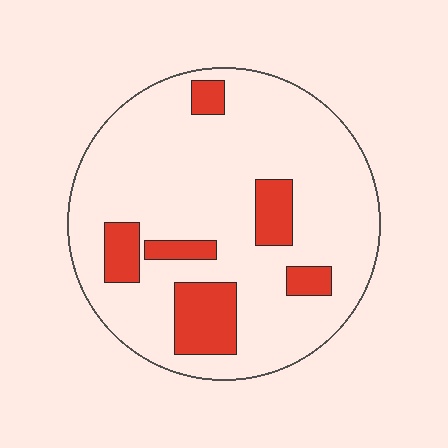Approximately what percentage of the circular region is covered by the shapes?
Approximately 15%.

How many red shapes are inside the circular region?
6.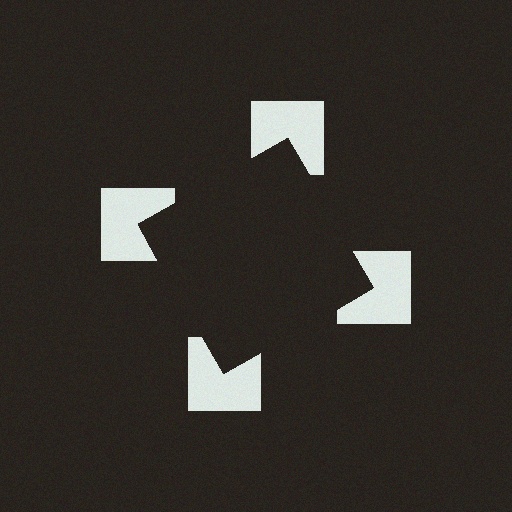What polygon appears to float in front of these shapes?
An illusory square — its edges are inferred from the aligned wedge cuts in the notched squares, not physically drawn.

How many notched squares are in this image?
There are 4 — one at each vertex of the illusory square.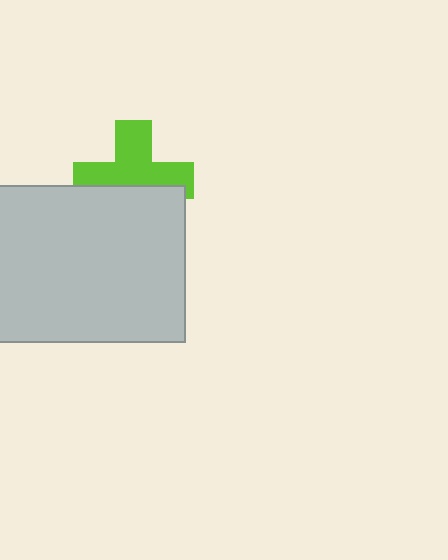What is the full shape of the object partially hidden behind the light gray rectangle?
The partially hidden object is a lime cross.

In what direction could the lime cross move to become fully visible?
The lime cross could move up. That would shift it out from behind the light gray rectangle entirely.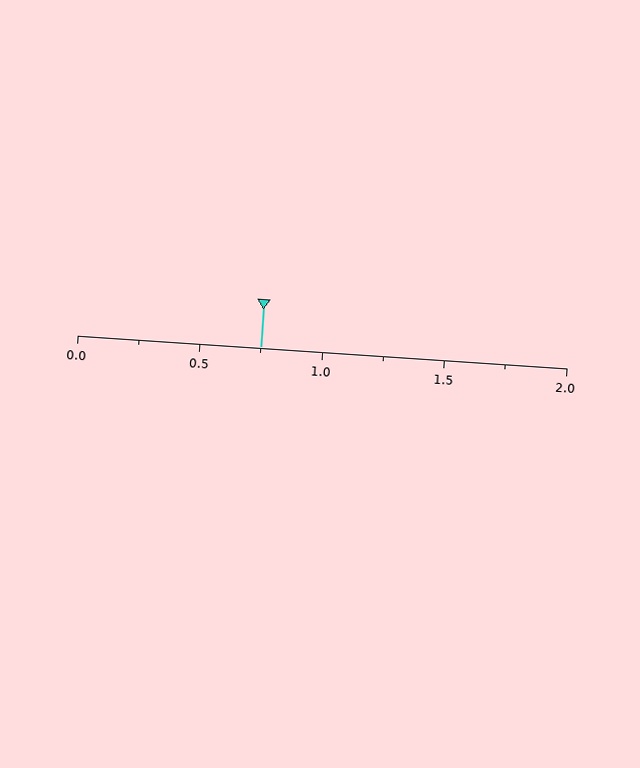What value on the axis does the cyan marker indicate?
The marker indicates approximately 0.75.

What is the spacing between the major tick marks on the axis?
The major ticks are spaced 0.5 apart.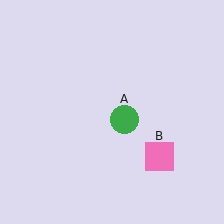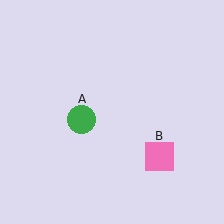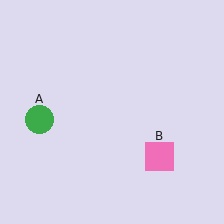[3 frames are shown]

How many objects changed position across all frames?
1 object changed position: green circle (object A).